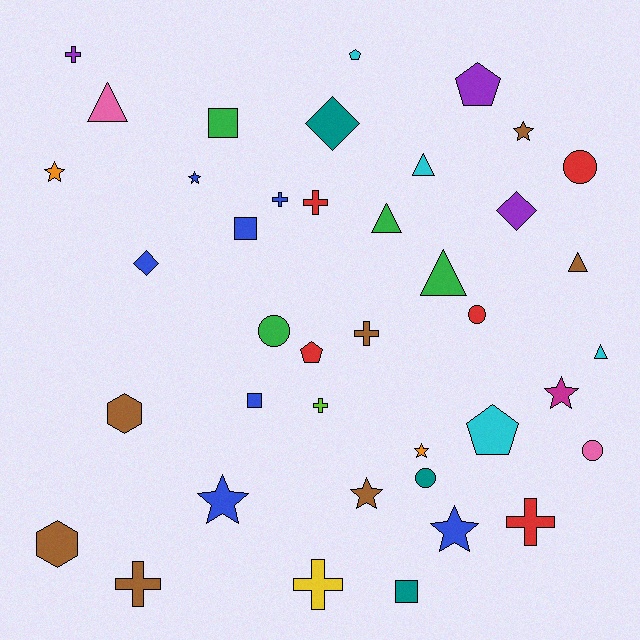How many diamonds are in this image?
There are 3 diamonds.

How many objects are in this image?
There are 40 objects.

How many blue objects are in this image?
There are 7 blue objects.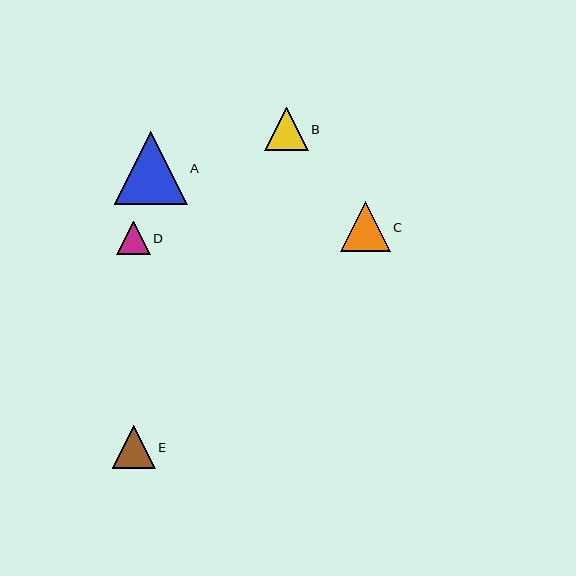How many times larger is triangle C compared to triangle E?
Triangle C is approximately 1.1 times the size of triangle E.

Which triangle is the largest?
Triangle A is the largest with a size of approximately 73 pixels.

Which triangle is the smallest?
Triangle D is the smallest with a size of approximately 33 pixels.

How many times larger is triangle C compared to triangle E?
Triangle C is approximately 1.1 times the size of triangle E.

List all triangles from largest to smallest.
From largest to smallest: A, C, B, E, D.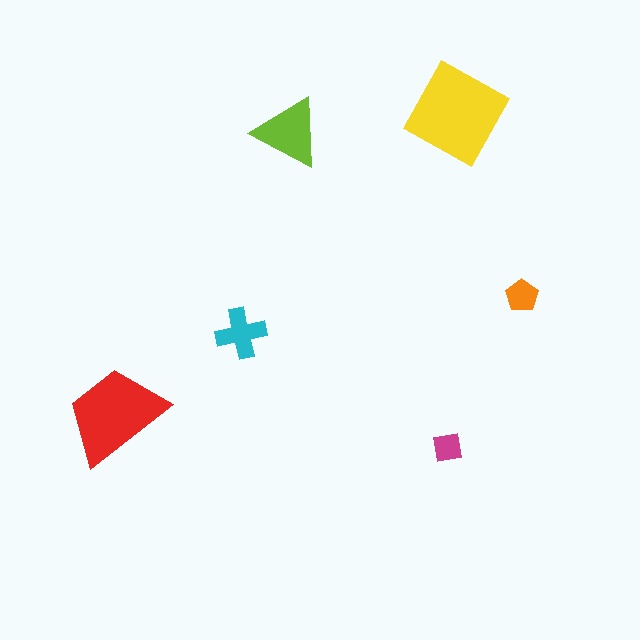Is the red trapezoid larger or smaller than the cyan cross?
Larger.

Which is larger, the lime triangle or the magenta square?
The lime triangle.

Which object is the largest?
The yellow square.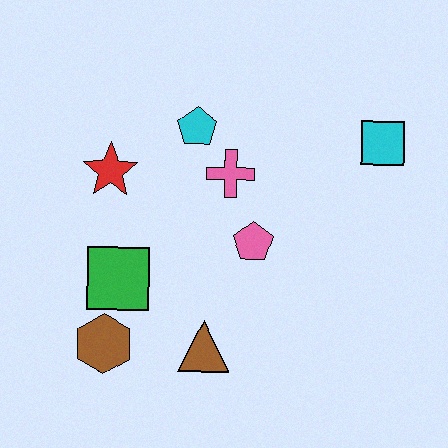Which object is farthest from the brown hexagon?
The cyan square is farthest from the brown hexagon.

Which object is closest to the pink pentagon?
The pink cross is closest to the pink pentagon.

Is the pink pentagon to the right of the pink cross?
Yes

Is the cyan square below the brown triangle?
No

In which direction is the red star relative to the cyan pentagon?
The red star is to the left of the cyan pentagon.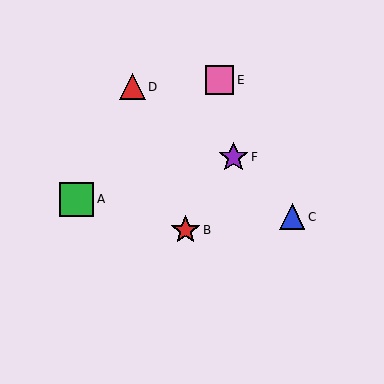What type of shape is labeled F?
Shape F is a purple star.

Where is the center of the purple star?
The center of the purple star is at (233, 157).